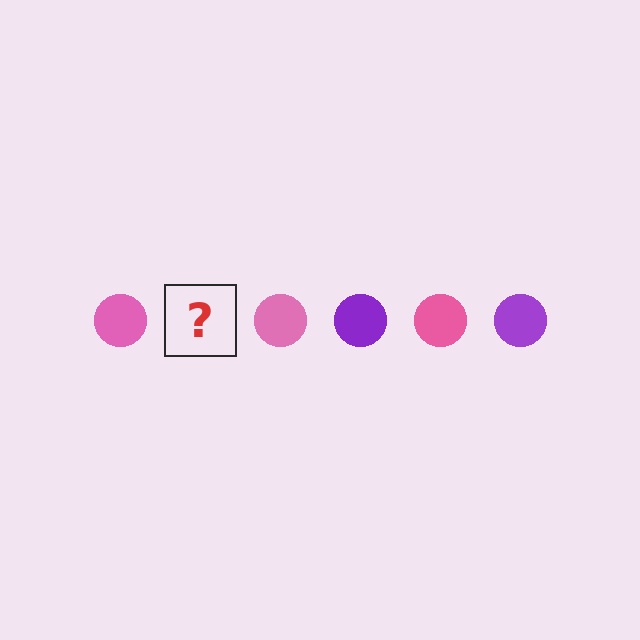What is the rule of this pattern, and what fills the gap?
The rule is that the pattern cycles through pink, purple circles. The gap should be filled with a purple circle.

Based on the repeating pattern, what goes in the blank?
The blank should be a purple circle.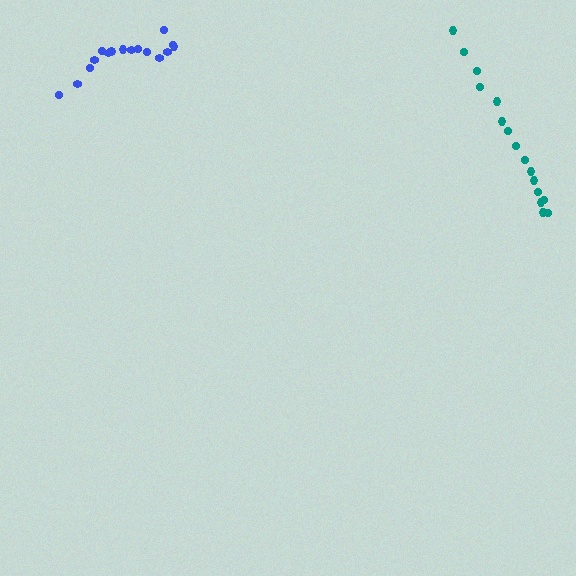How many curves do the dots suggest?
There are 2 distinct paths.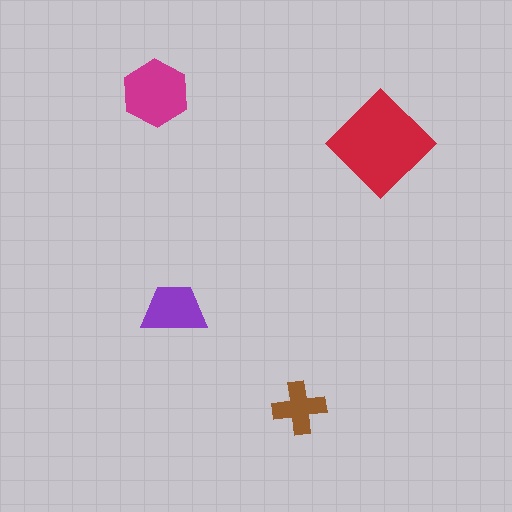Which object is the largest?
The red diamond.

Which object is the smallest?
The brown cross.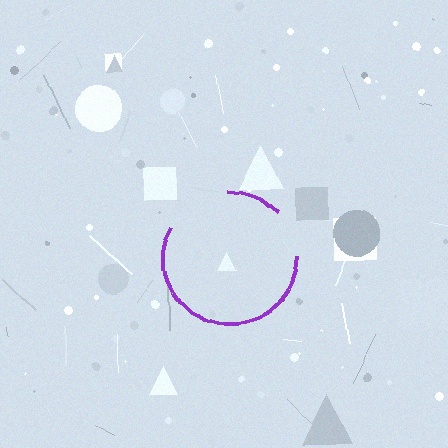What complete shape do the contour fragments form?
The contour fragments form a circle.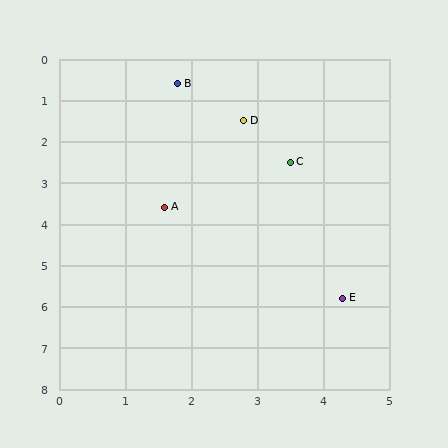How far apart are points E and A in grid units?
Points E and A are about 3.5 grid units apart.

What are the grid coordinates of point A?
Point A is at approximately (1.6, 3.6).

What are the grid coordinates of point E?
Point E is at approximately (4.3, 5.8).